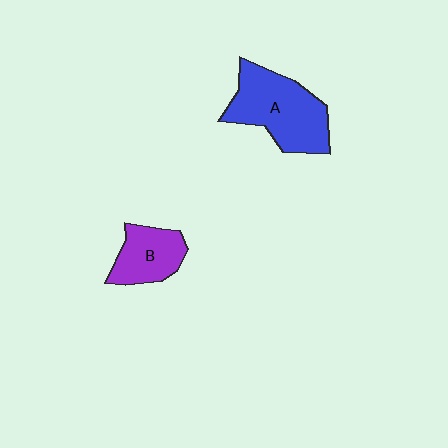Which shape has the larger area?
Shape A (blue).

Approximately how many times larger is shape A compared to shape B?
Approximately 1.7 times.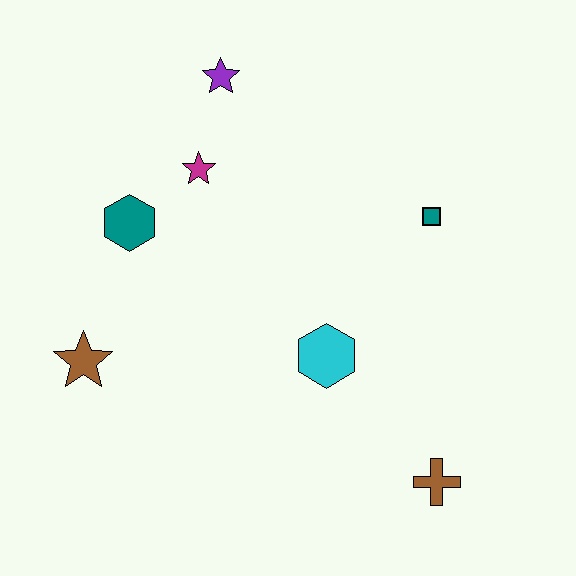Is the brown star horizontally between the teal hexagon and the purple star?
No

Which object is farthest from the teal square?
The brown star is farthest from the teal square.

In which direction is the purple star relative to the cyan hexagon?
The purple star is above the cyan hexagon.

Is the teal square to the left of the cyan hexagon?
No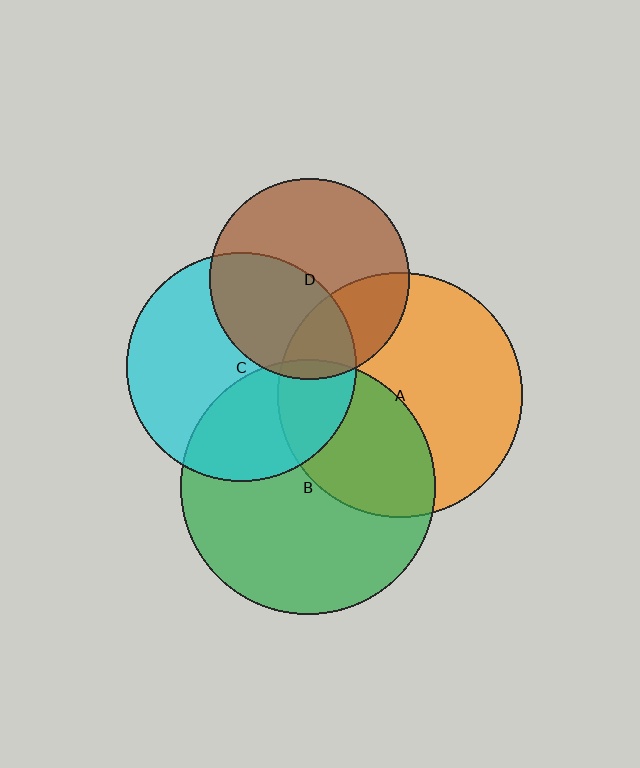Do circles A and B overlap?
Yes.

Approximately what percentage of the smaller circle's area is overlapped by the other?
Approximately 40%.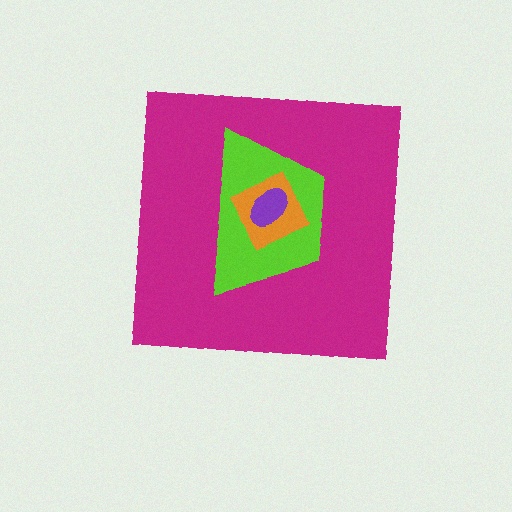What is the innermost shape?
The purple ellipse.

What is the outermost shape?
The magenta square.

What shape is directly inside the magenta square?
The lime trapezoid.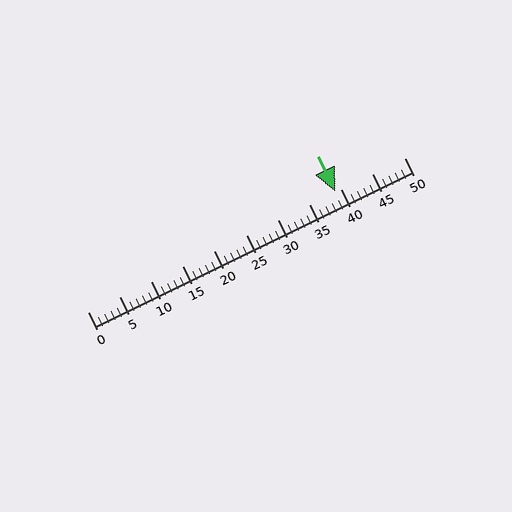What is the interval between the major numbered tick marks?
The major tick marks are spaced 5 units apart.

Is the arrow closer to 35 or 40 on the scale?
The arrow is closer to 40.